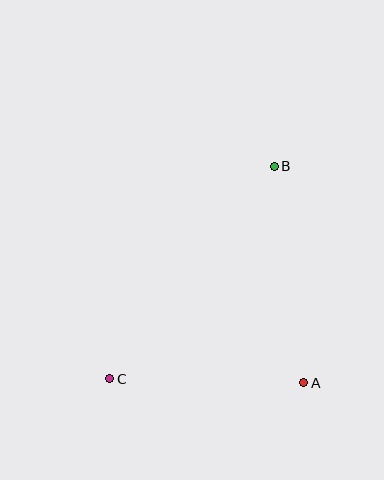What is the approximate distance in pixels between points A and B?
The distance between A and B is approximately 218 pixels.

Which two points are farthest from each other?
Points B and C are farthest from each other.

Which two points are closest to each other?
Points A and C are closest to each other.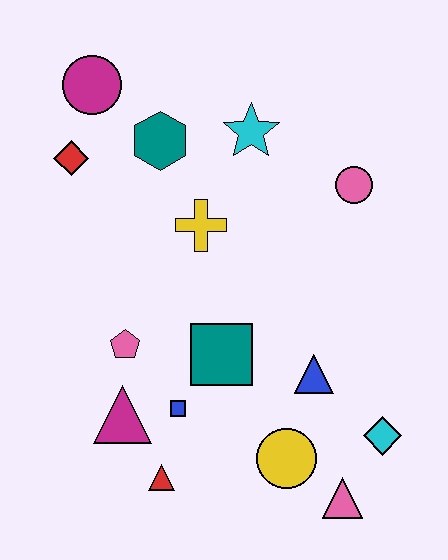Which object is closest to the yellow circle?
The pink triangle is closest to the yellow circle.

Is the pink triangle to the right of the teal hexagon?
Yes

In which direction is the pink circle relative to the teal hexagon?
The pink circle is to the right of the teal hexagon.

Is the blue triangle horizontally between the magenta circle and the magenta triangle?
No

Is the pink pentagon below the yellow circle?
No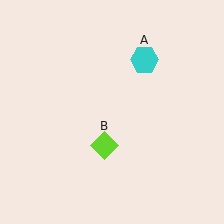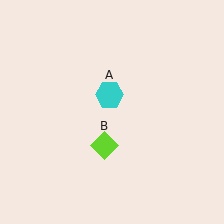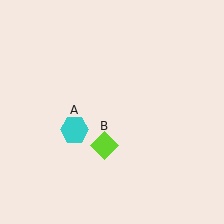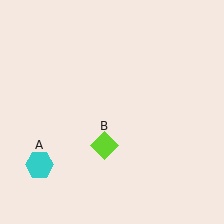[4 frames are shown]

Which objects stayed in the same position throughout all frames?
Lime diamond (object B) remained stationary.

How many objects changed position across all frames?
1 object changed position: cyan hexagon (object A).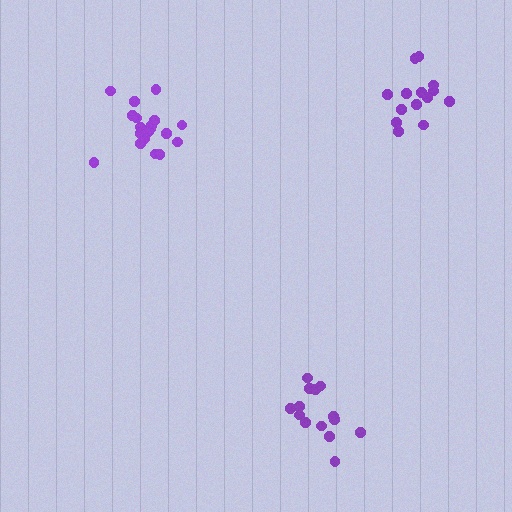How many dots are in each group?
Group 1: 19 dots, Group 2: 14 dots, Group 3: 14 dots (47 total).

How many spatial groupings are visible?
There are 3 spatial groupings.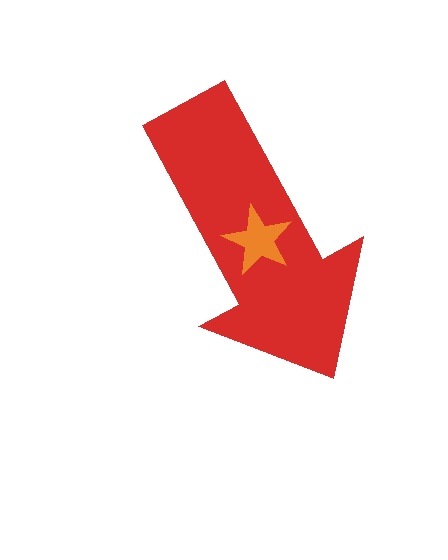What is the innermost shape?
The orange star.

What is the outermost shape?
The red arrow.